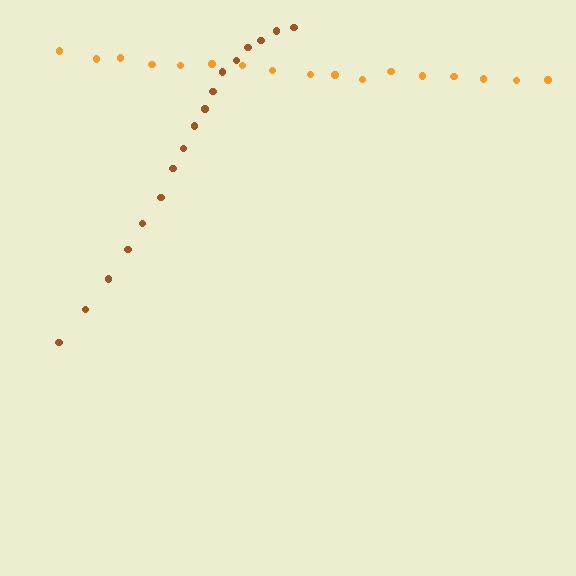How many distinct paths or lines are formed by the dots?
There are 2 distinct paths.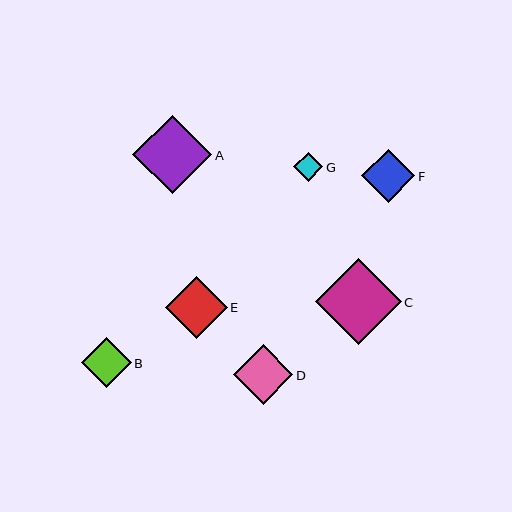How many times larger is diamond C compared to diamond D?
Diamond C is approximately 1.4 times the size of diamond D.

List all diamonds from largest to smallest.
From largest to smallest: C, A, E, D, F, B, G.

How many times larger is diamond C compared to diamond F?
Diamond C is approximately 1.6 times the size of diamond F.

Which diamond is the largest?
Diamond C is the largest with a size of approximately 86 pixels.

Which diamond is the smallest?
Diamond G is the smallest with a size of approximately 29 pixels.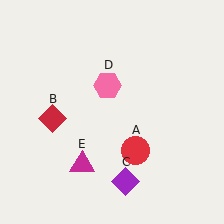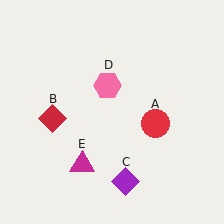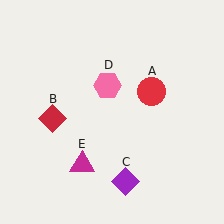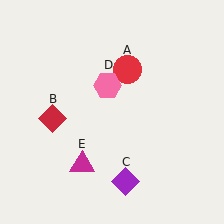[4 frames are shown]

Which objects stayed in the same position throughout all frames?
Red diamond (object B) and purple diamond (object C) and pink hexagon (object D) and magenta triangle (object E) remained stationary.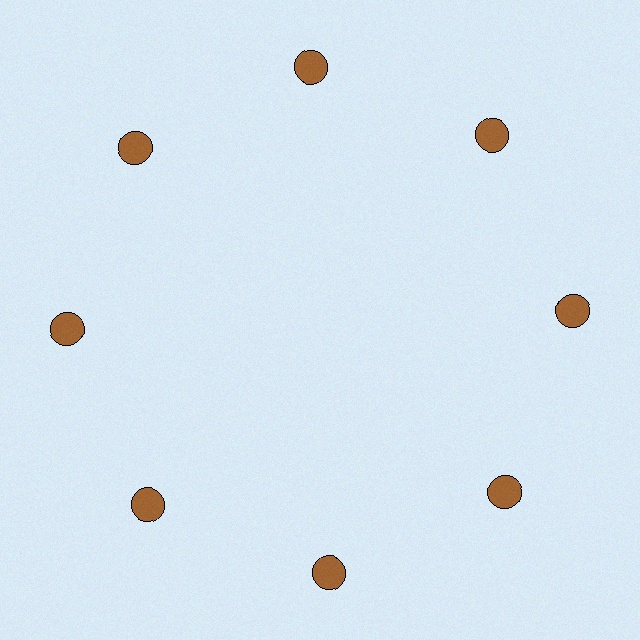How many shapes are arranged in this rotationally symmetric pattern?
There are 8 shapes, arranged in 8 groups of 1.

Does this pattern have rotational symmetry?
Yes, this pattern has 8-fold rotational symmetry. It looks the same after rotating 45 degrees around the center.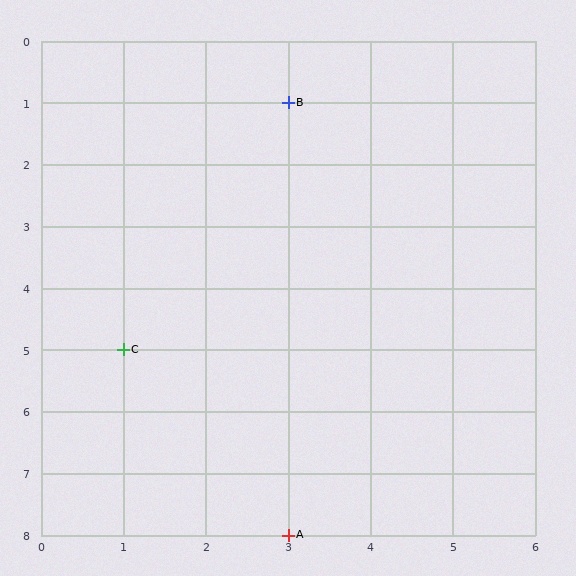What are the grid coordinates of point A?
Point A is at grid coordinates (3, 8).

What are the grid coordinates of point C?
Point C is at grid coordinates (1, 5).